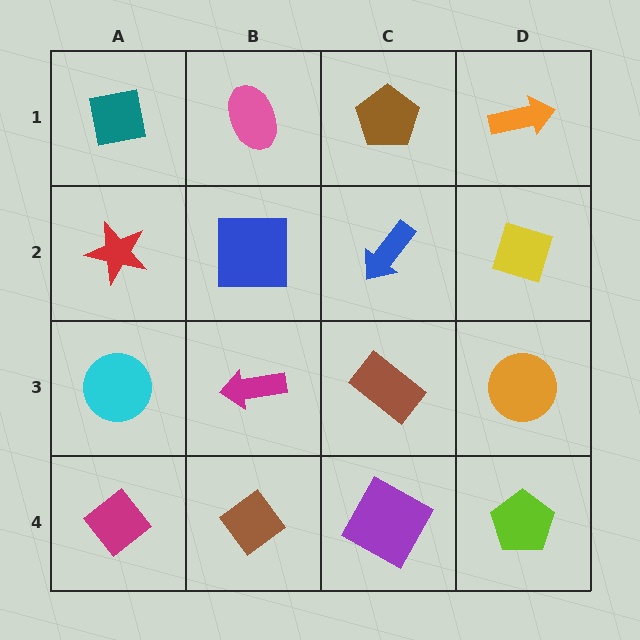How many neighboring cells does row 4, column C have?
3.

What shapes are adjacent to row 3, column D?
A yellow diamond (row 2, column D), a lime pentagon (row 4, column D), a brown rectangle (row 3, column C).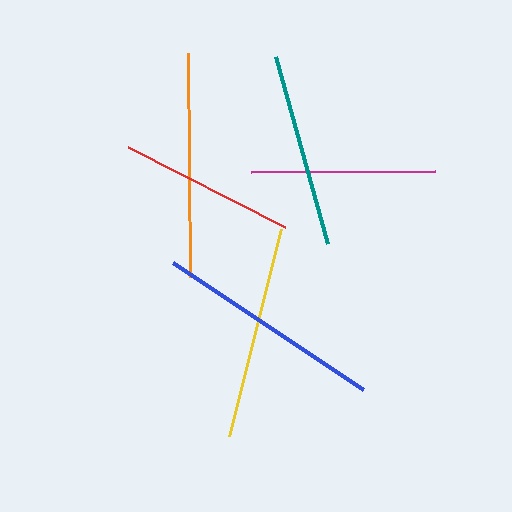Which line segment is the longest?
The blue line is the longest at approximately 229 pixels.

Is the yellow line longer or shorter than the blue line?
The blue line is longer than the yellow line.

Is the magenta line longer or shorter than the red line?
The magenta line is longer than the red line.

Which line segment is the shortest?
The red line is the shortest at approximately 176 pixels.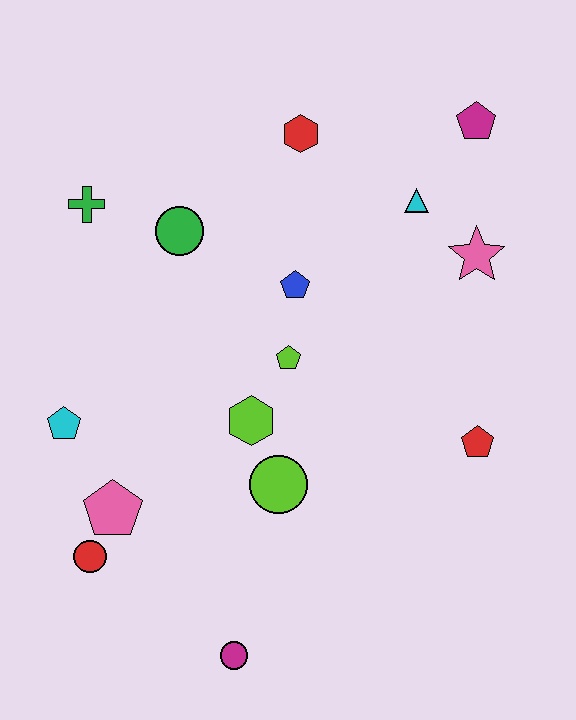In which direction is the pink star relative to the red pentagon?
The pink star is above the red pentagon.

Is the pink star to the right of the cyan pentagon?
Yes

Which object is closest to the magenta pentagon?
The cyan triangle is closest to the magenta pentagon.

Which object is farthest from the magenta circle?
The magenta pentagon is farthest from the magenta circle.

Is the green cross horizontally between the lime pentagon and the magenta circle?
No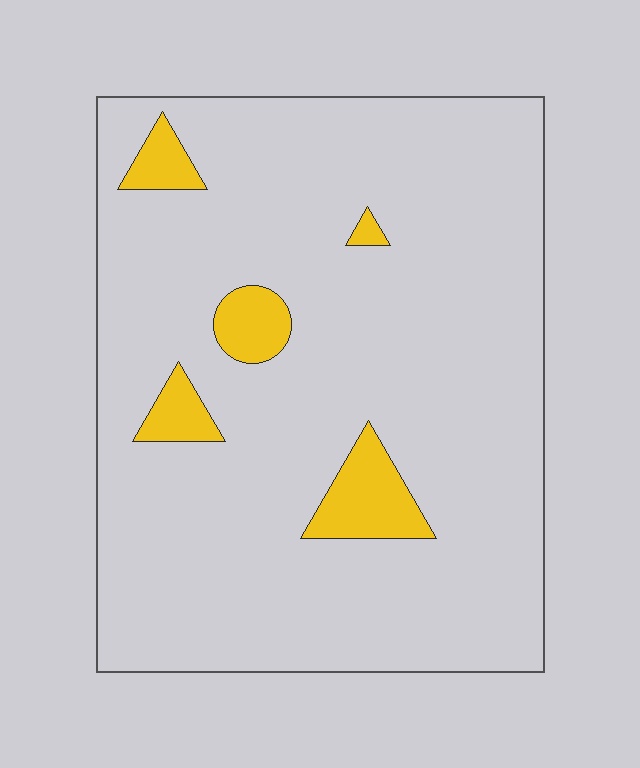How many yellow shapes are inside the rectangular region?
5.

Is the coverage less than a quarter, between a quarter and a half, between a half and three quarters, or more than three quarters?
Less than a quarter.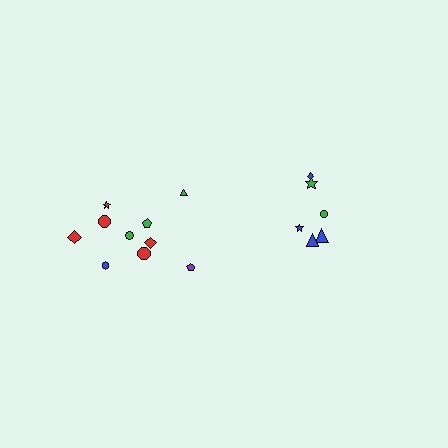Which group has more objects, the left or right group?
The left group.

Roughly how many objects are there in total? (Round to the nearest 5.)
Roughly 15 objects in total.